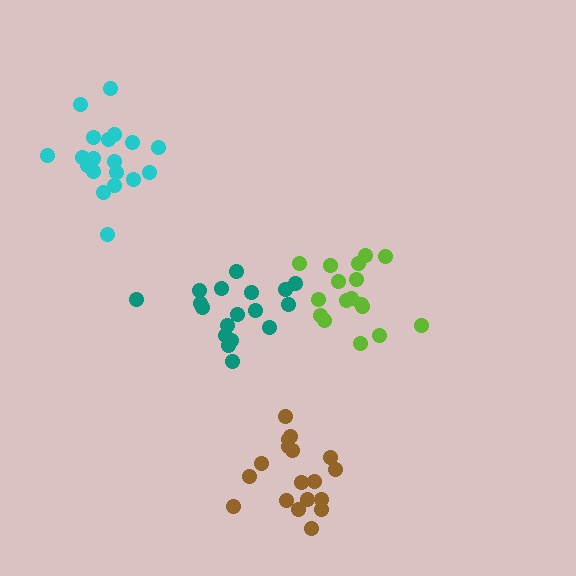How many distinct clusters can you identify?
There are 4 distinct clusters.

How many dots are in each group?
Group 1: 18 dots, Group 2: 18 dots, Group 3: 19 dots, Group 4: 17 dots (72 total).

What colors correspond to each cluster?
The clusters are colored: brown, teal, cyan, lime.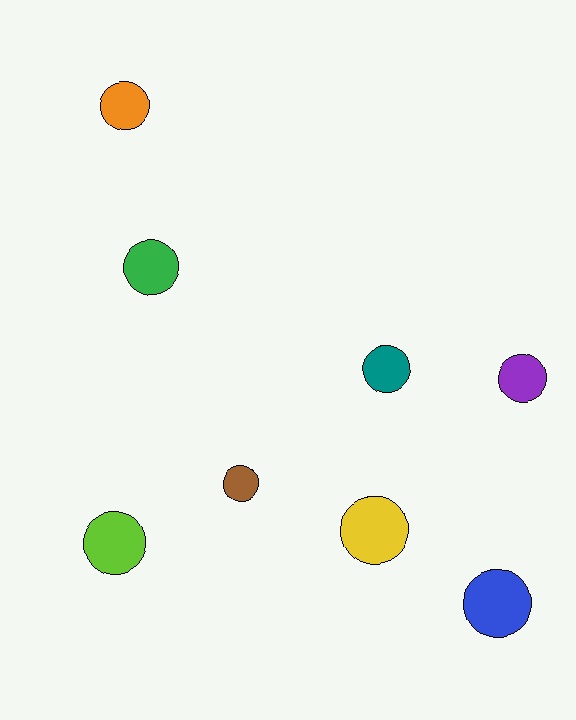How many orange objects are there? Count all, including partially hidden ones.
There is 1 orange object.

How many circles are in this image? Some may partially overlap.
There are 8 circles.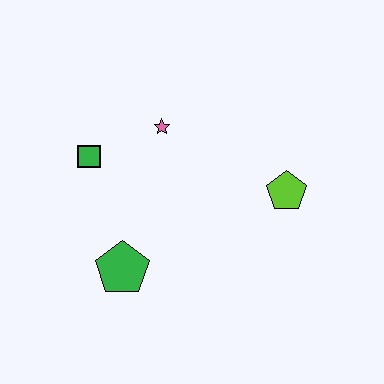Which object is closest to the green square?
The pink star is closest to the green square.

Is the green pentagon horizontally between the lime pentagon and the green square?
Yes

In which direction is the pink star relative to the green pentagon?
The pink star is above the green pentagon.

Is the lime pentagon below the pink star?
Yes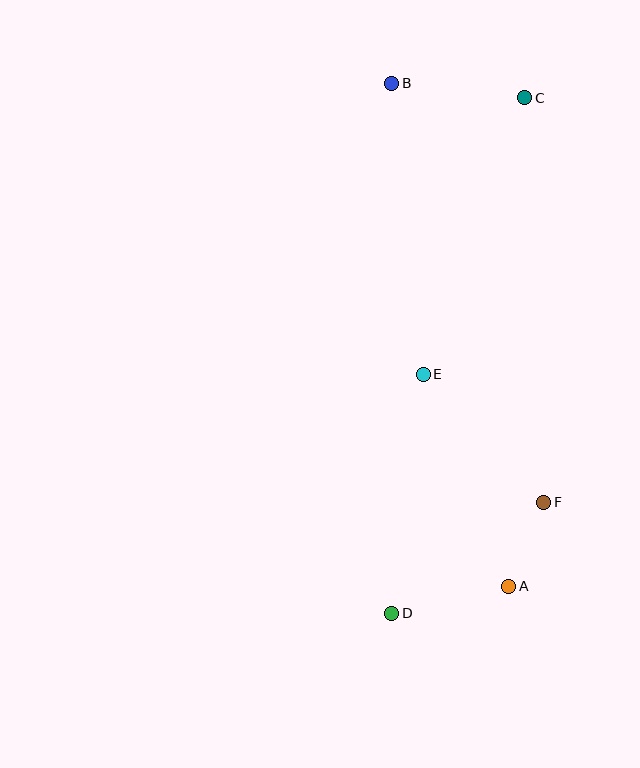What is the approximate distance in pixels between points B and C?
The distance between B and C is approximately 134 pixels.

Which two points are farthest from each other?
Points C and D are farthest from each other.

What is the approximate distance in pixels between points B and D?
The distance between B and D is approximately 530 pixels.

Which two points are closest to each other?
Points A and F are closest to each other.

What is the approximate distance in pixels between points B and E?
The distance between B and E is approximately 293 pixels.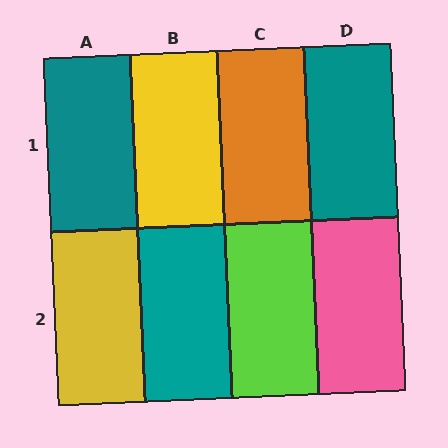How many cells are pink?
1 cell is pink.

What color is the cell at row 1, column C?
Orange.